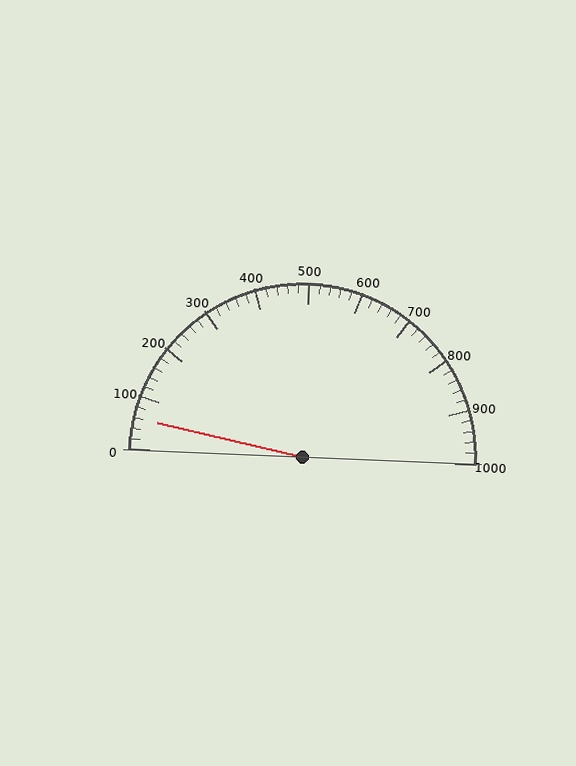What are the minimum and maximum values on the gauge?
The gauge ranges from 0 to 1000.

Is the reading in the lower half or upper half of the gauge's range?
The reading is in the lower half of the range (0 to 1000).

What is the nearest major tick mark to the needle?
The nearest major tick mark is 100.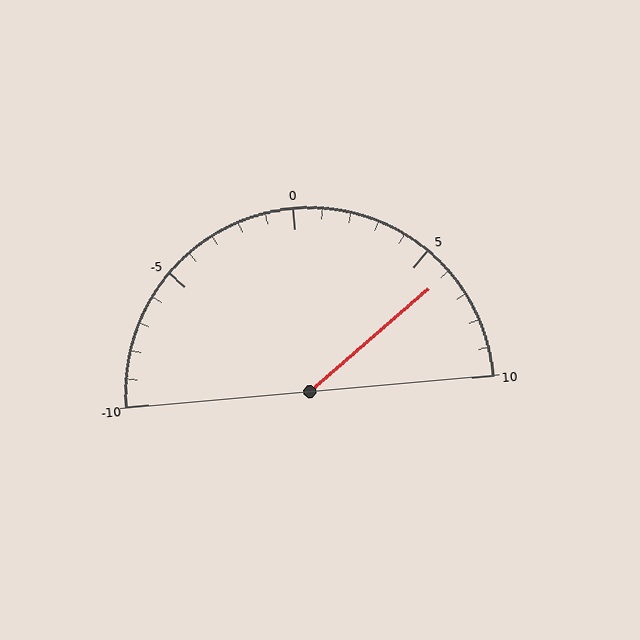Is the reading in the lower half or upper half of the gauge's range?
The reading is in the upper half of the range (-10 to 10).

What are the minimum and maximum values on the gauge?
The gauge ranges from -10 to 10.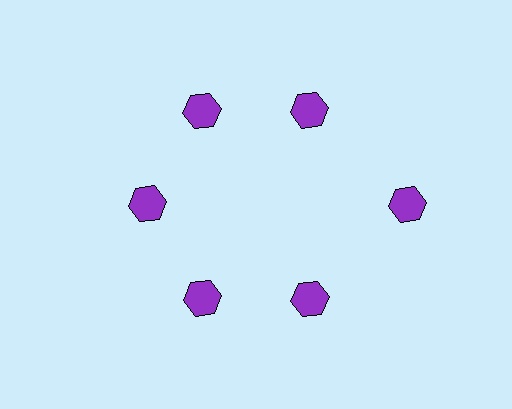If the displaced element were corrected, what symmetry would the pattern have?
It would have 6-fold rotational symmetry — the pattern would map onto itself every 60 degrees.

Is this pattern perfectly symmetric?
No. The 6 purple hexagons are arranged in a ring, but one element near the 3 o'clock position is pushed outward from the center, breaking the 6-fold rotational symmetry.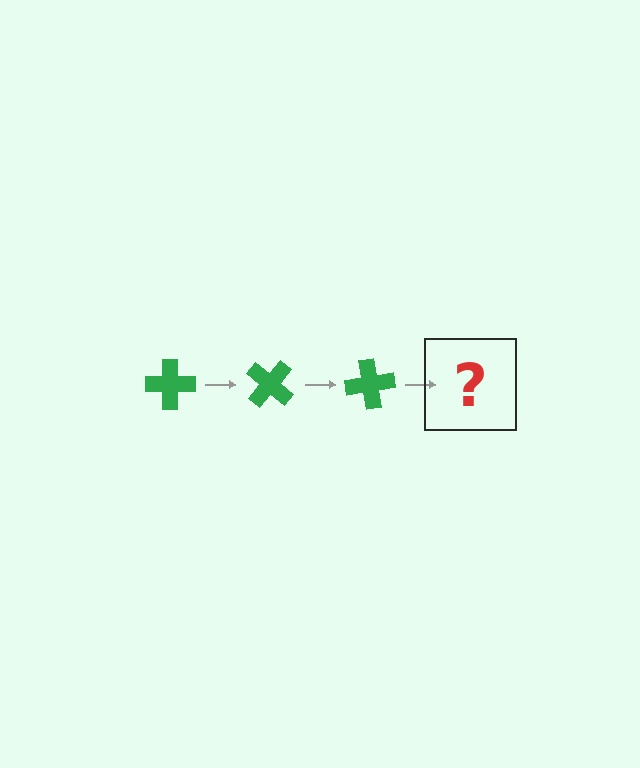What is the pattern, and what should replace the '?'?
The pattern is that the cross rotates 40 degrees each step. The '?' should be a green cross rotated 120 degrees.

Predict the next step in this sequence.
The next step is a green cross rotated 120 degrees.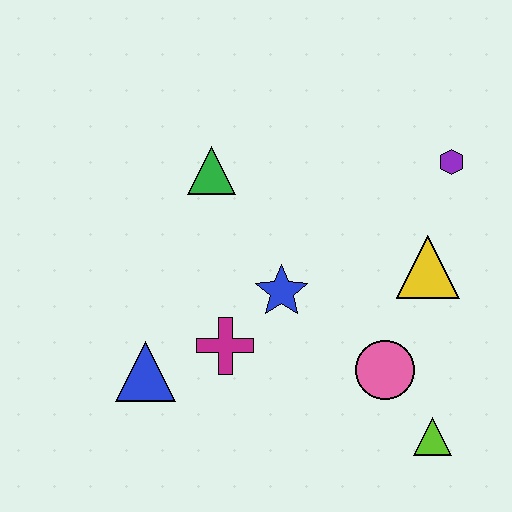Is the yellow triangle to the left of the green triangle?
No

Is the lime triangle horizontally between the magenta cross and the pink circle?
No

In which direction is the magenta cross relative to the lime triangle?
The magenta cross is to the left of the lime triangle.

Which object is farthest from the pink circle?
The green triangle is farthest from the pink circle.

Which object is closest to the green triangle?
The blue star is closest to the green triangle.